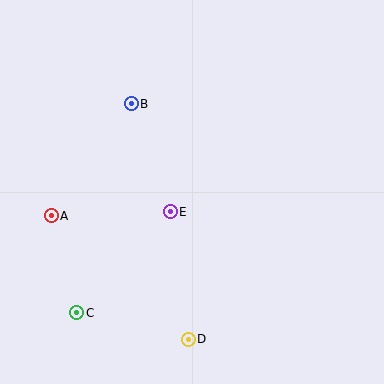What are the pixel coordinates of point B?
Point B is at (131, 104).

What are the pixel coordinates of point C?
Point C is at (77, 313).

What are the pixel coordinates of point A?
Point A is at (51, 216).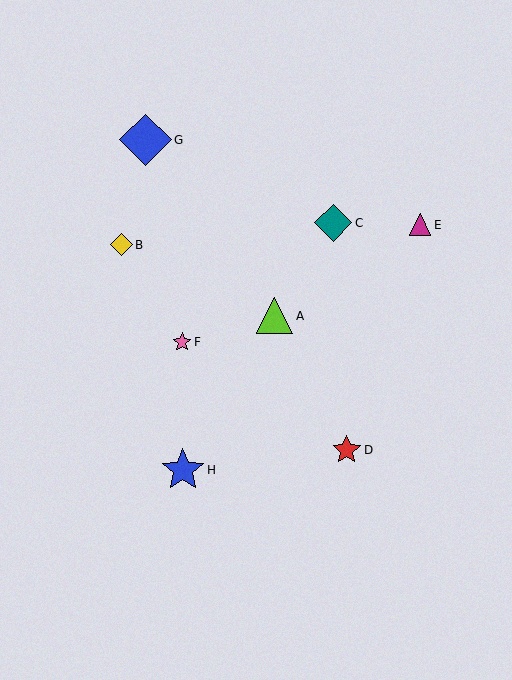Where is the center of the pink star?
The center of the pink star is at (182, 342).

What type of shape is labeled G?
Shape G is a blue diamond.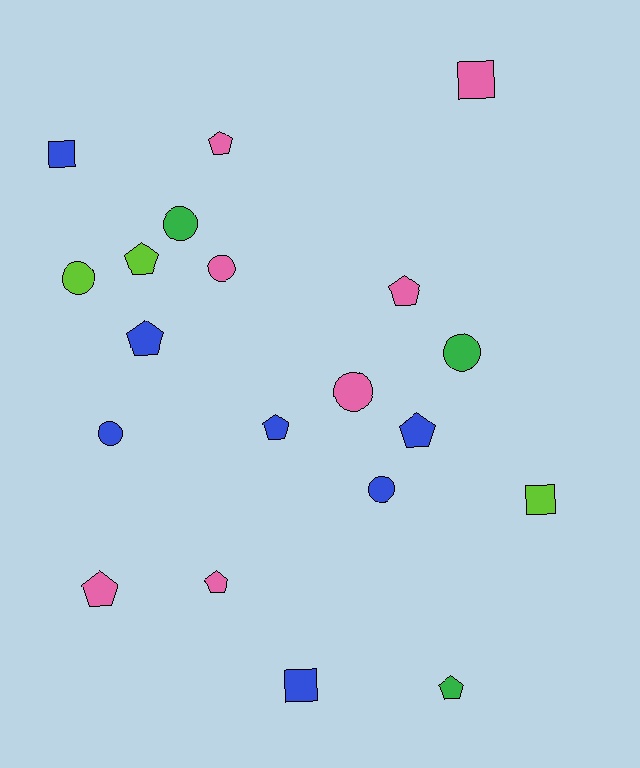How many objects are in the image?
There are 20 objects.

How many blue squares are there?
There are 2 blue squares.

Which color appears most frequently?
Blue, with 7 objects.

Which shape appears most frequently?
Pentagon, with 9 objects.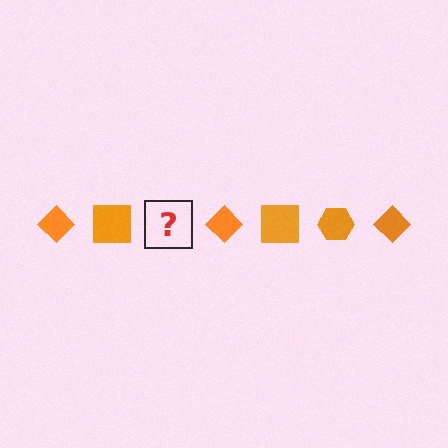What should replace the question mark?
The question mark should be replaced with an orange hexagon.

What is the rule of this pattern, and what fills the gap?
The rule is that the pattern cycles through diamond, square, hexagon shapes in orange. The gap should be filled with an orange hexagon.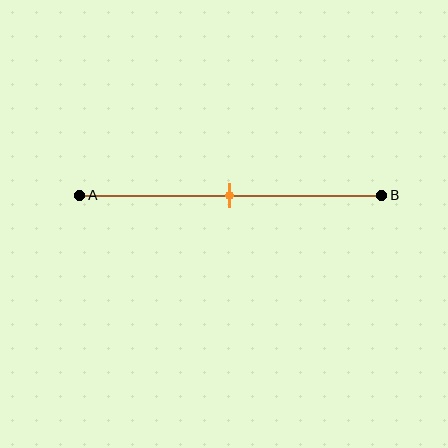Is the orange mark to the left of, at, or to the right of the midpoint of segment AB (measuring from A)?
The orange mark is approximately at the midpoint of segment AB.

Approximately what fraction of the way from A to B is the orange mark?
The orange mark is approximately 50% of the way from A to B.